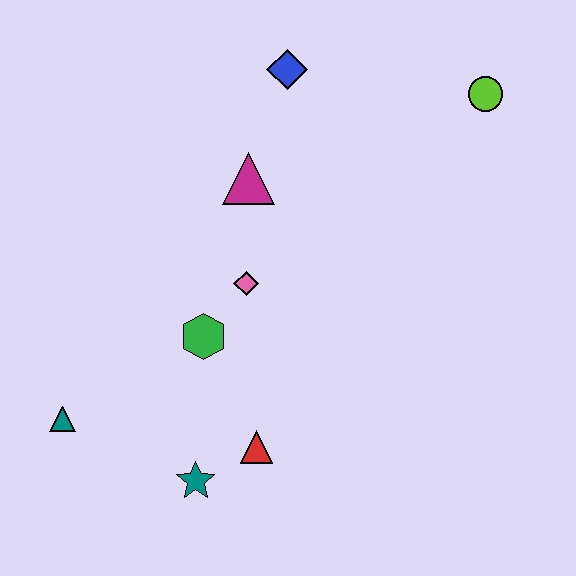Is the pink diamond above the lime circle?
No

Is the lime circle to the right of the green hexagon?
Yes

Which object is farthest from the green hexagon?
The lime circle is farthest from the green hexagon.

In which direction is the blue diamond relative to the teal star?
The blue diamond is above the teal star.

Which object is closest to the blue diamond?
The magenta triangle is closest to the blue diamond.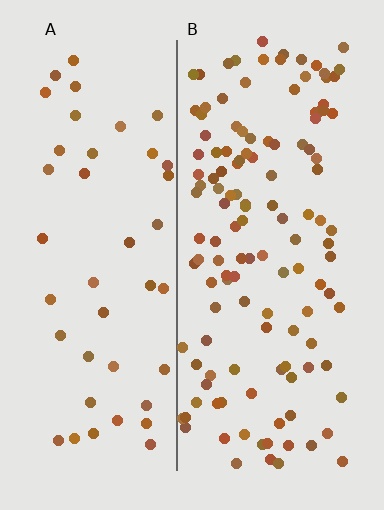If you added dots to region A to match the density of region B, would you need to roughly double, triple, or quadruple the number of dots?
Approximately triple.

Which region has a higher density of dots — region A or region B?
B (the right).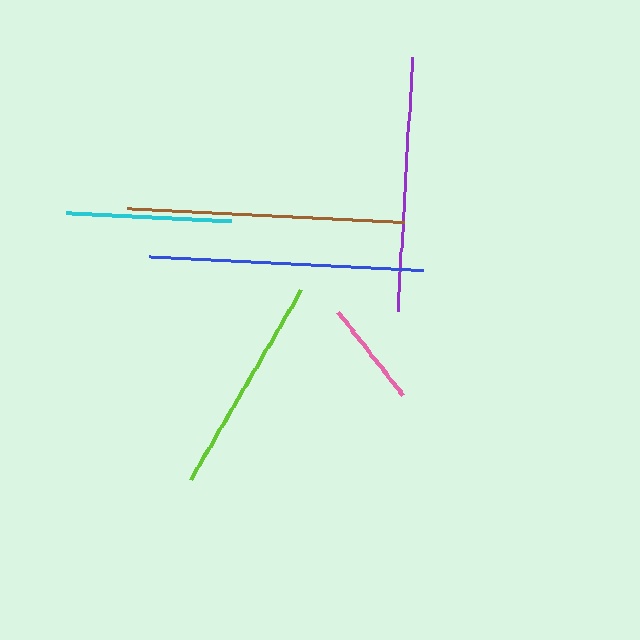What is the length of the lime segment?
The lime segment is approximately 220 pixels long.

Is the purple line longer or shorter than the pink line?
The purple line is longer than the pink line.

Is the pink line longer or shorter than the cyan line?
The cyan line is longer than the pink line.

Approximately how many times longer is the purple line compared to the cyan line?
The purple line is approximately 1.5 times the length of the cyan line.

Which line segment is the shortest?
The pink line is the shortest at approximately 106 pixels.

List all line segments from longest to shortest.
From longest to shortest: brown, blue, purple, lime, cyan, pink.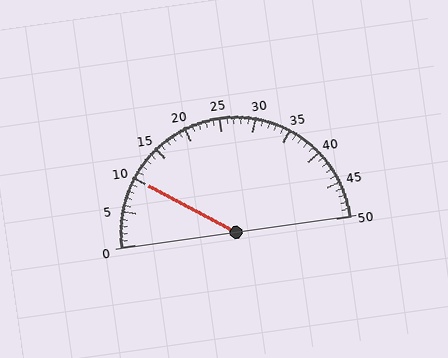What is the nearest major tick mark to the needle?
The nearest major tick mark is 10.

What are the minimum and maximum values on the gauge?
The gauge ranges from 0 to 50.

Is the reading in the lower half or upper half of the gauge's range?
The reading is in the lower half of the range (0 to 50).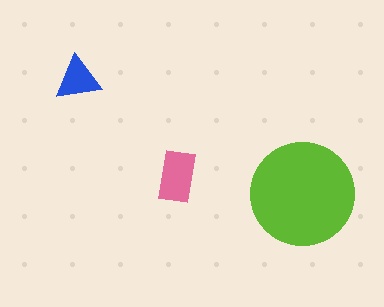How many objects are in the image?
There are 3 objects in the image.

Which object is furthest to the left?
The blue triangle is leftmost.